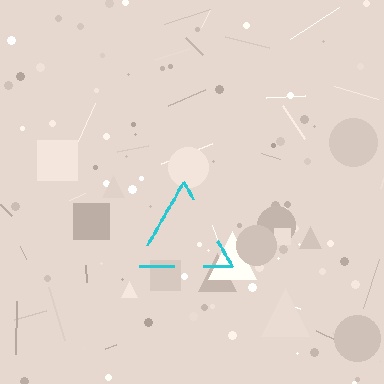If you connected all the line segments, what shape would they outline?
They would outline a triangle.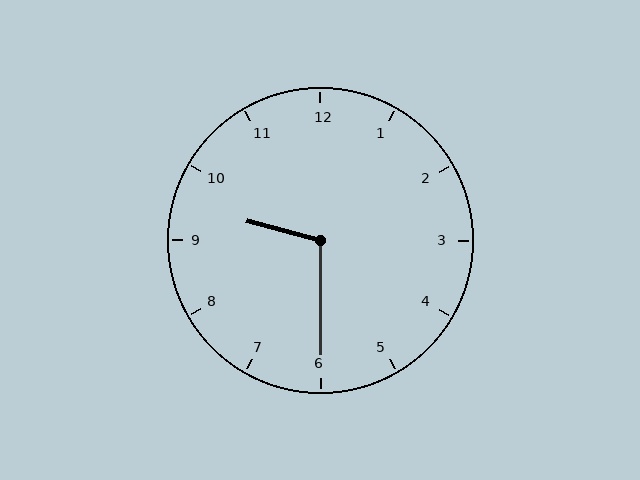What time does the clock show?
9:30.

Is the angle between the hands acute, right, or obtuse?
It is obtuse.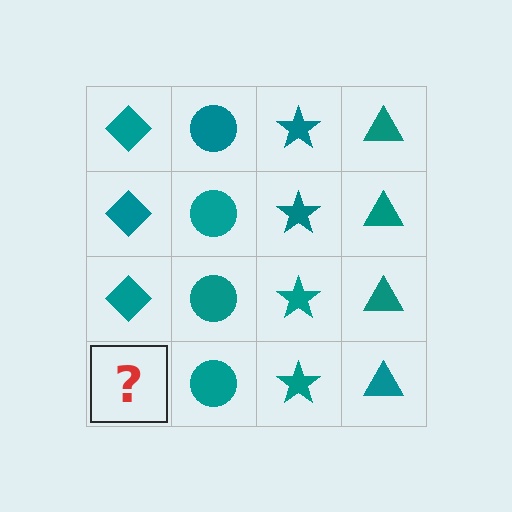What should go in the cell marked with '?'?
The missing cell should contain a teal diamond.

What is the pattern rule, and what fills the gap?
The rule is that each column has a consistent shape. The gap should be filled with a teal diamond.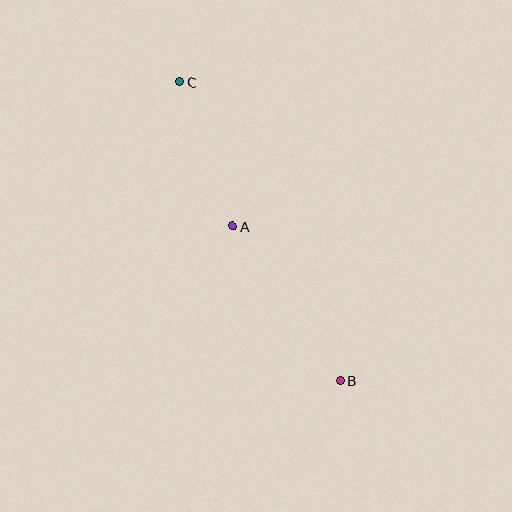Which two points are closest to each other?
Points A and C are closest to each other.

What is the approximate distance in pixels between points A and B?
The distance between A and B is approximately 188 pixels.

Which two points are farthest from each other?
Points B and C are farthest from each other.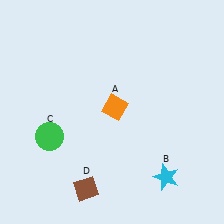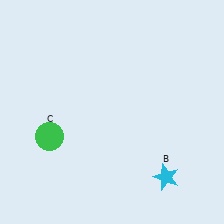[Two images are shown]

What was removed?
The orange diamond (A), the brown diamond (D) were removed in Image 2.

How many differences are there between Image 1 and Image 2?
There are 2 differences between the two images.